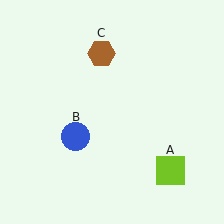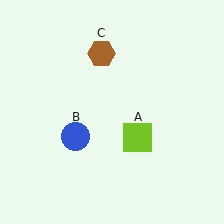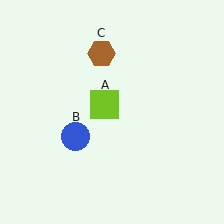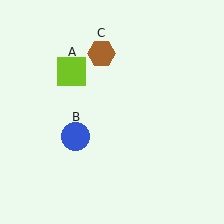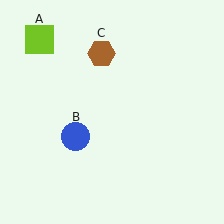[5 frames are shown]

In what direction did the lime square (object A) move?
The lime square (object A) moved up and to the left.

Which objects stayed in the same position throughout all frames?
Blue circle (object B) and brown hexagon (object C) remained stationary.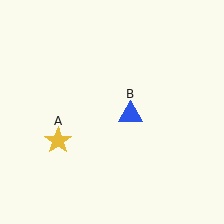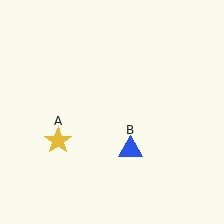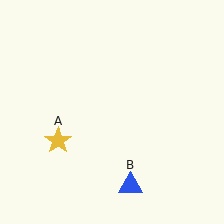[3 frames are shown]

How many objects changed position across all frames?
1 object changed position: blue triangle (object B).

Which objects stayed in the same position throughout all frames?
Yellow star (object A) remained stationary.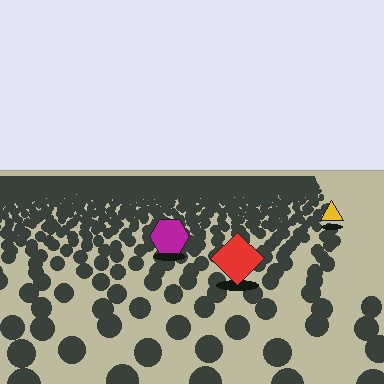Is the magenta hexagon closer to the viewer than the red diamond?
No. The red diamond is closer — you can tell from the texture gradient: the ground texture is coarser near it.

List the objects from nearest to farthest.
From nearest to farthest: the red diamond, the magenta hexagon, the yellow triangle.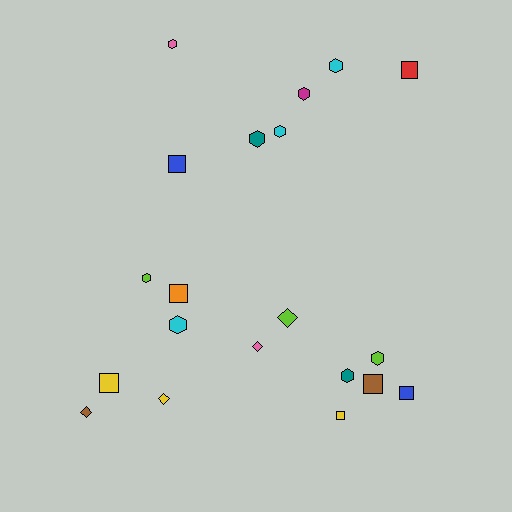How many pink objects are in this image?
There are 2 pink objects.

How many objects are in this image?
There are 20 objects.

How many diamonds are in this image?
There are 4 diamonds.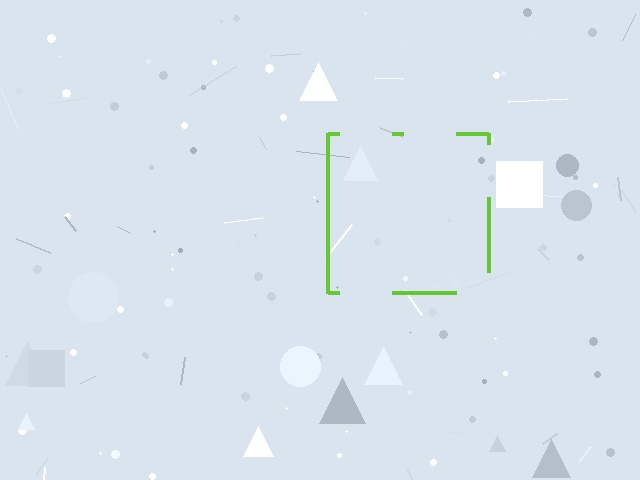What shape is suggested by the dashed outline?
The dashed outline suggests a square.